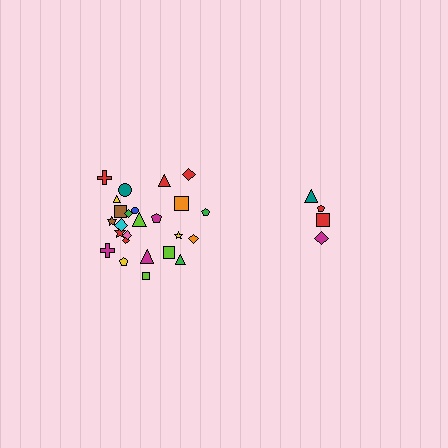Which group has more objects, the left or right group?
The left group.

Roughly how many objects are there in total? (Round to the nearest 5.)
Roughly 30 objects in total.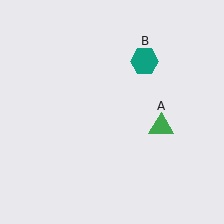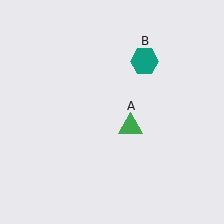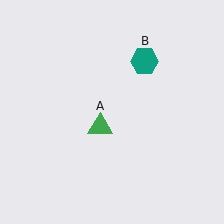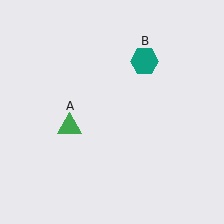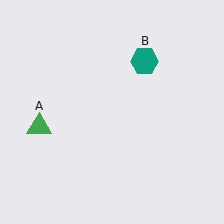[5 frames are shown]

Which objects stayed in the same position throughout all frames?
Teal hexagon (object B) remained stationary.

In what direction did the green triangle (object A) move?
The green triangle (object A) moved left.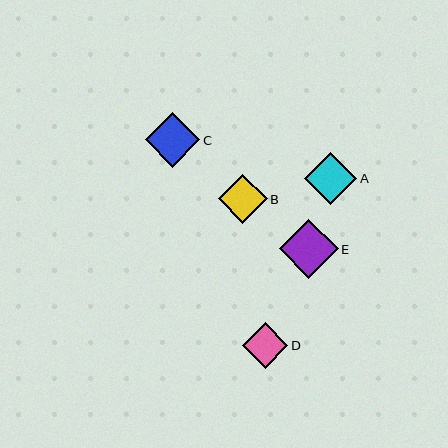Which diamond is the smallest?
Diamond D is the smallest with a size of approximately 46 pixels.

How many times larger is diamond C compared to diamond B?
Diamond C is approximately 1.1 times the size of diamond B.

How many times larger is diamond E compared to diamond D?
Diamond E is approximately 1.3 times the size of diamond D.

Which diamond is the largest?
Diamond E is the largest with a size of approximately 59 pixels.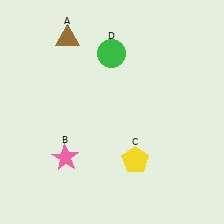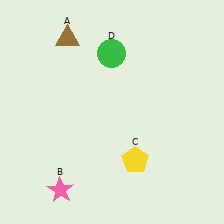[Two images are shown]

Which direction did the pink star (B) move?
The pink star (B) moved down.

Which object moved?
The pink star (B) moved down.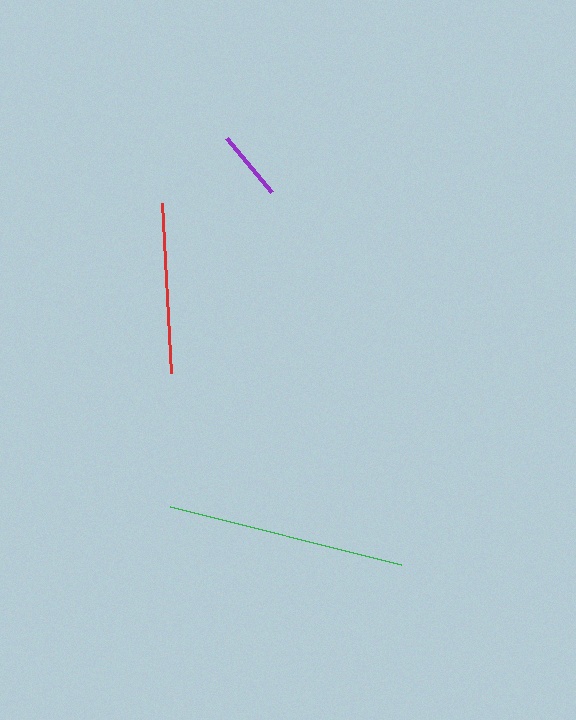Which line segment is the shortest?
The purple line is the shortest at approximately 70 pixels.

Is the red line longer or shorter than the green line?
The green line is longer than the red line.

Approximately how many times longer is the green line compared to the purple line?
The green line is approximately 3.4 times the length of the purple line.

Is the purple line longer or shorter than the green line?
The green line is longer than the purple line.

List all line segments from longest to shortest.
From longest to shortest: green, red, purple.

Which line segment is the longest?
The green line is the longest at approximately 238 pixels.